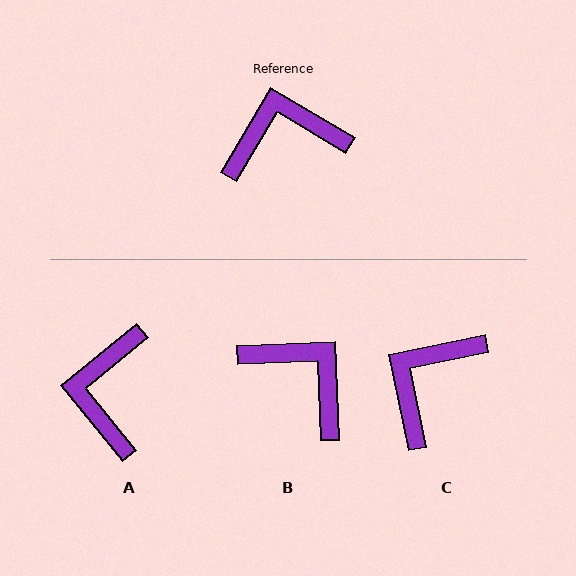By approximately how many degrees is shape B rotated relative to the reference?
Approximately 57 degrees clockwise.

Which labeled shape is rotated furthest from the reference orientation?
A, about 70 degrees away.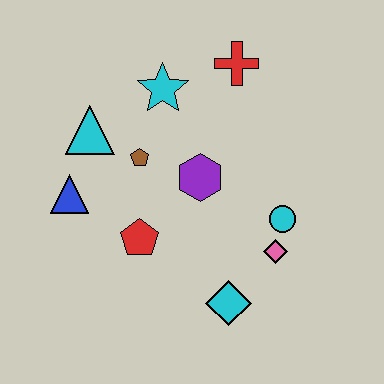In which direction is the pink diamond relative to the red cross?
The pink diamond is below the red cross.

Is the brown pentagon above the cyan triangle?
No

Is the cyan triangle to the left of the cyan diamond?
Yes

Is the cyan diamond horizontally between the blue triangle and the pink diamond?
Yes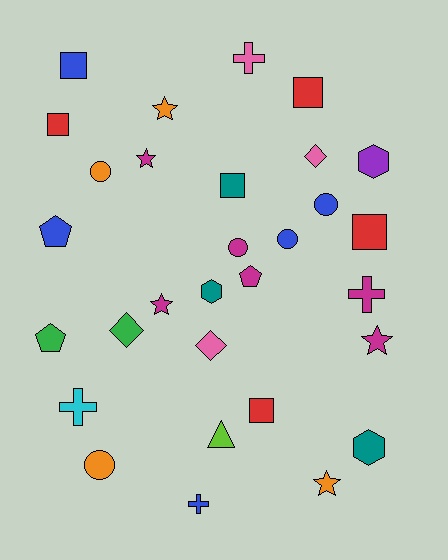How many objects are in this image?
There are 30 objects.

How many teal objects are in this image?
There are 3 teal objects.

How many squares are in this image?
There are 6 squares.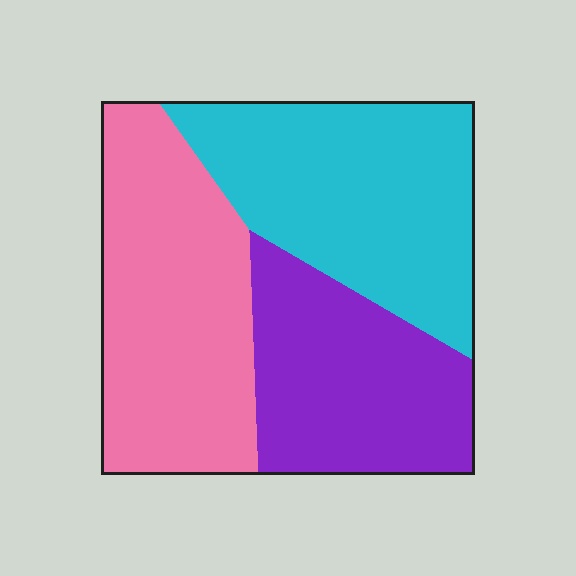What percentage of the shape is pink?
Pink takes up between a quarter and a half of the shape.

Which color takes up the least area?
Purple, at roughly 30%.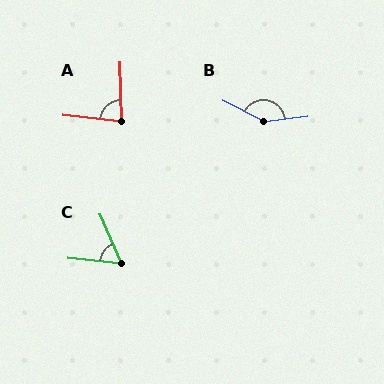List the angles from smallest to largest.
C (60°), A (82°), B (145°).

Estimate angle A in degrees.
Approximately 82 degrees.